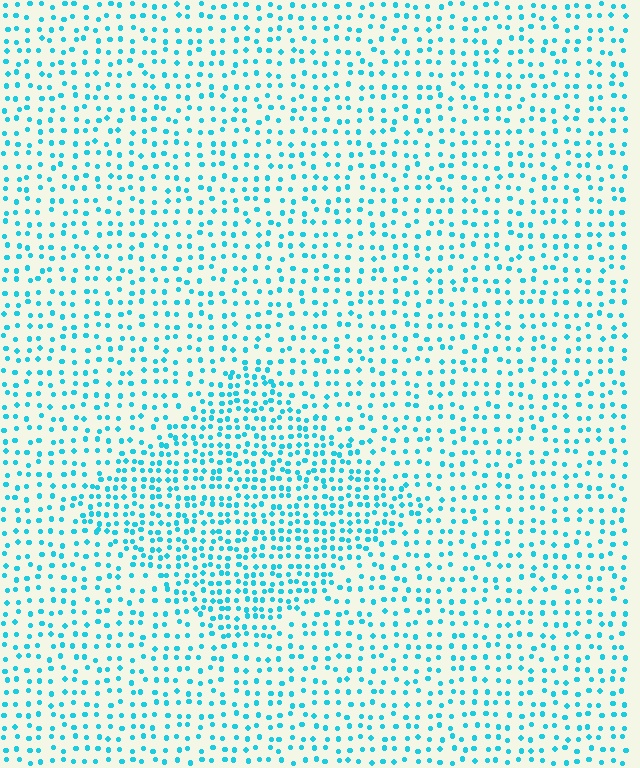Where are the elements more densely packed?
The elements are more densely packed inside the diamond boundary.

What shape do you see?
I see a diamond.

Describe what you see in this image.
The image contains small cyan elements arranged at two different densities. A diamond-shaped region is visible where the elements are more densely packed than the surrounding area.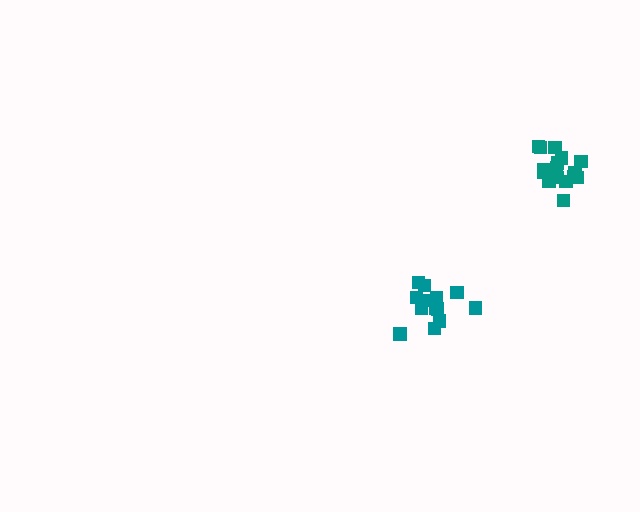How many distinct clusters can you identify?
There are 2 distinct clusters.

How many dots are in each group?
Group 1: 16 dots, Group 2: 13 dots (29 total).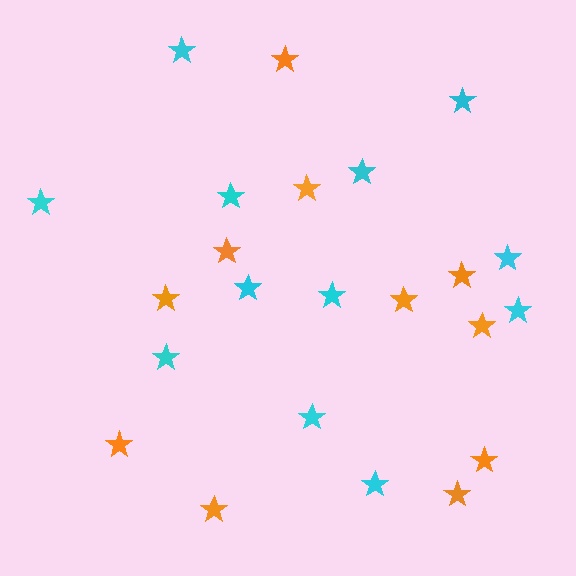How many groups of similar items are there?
There are 2 groups: one group of cyan stars (12) and one group of orange stars (11).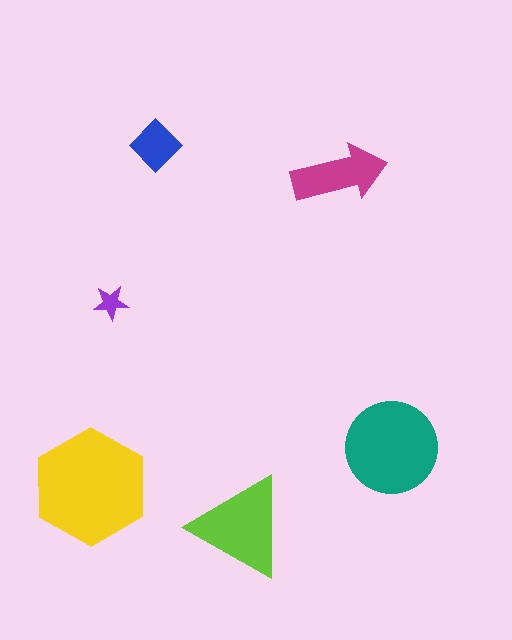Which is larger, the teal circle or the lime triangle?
The teal circle.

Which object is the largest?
The yellow hexagon.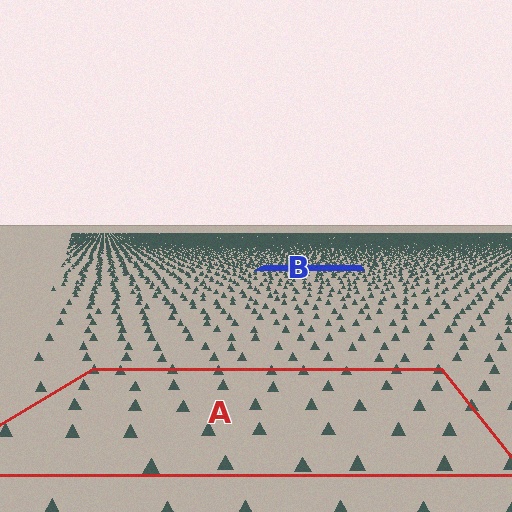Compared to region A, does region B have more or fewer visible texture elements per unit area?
Region B has more texture elements per unit area — they are packed more densely because it is farther away.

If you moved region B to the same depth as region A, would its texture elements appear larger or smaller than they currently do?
They would appear larger. At a closer depth, the same texture elements are projected at a bigger on-screen size.